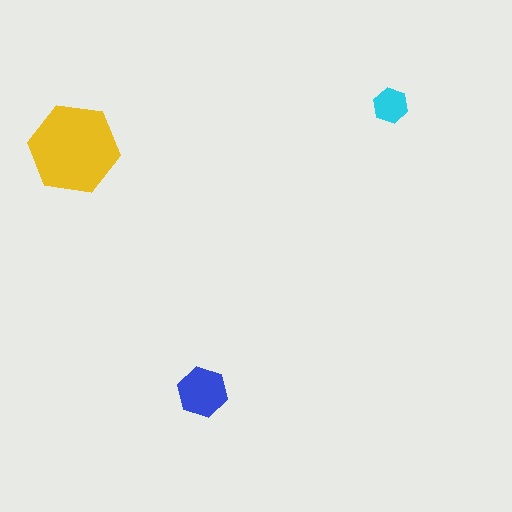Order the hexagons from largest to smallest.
the yellow one, the blue one, the cyan one.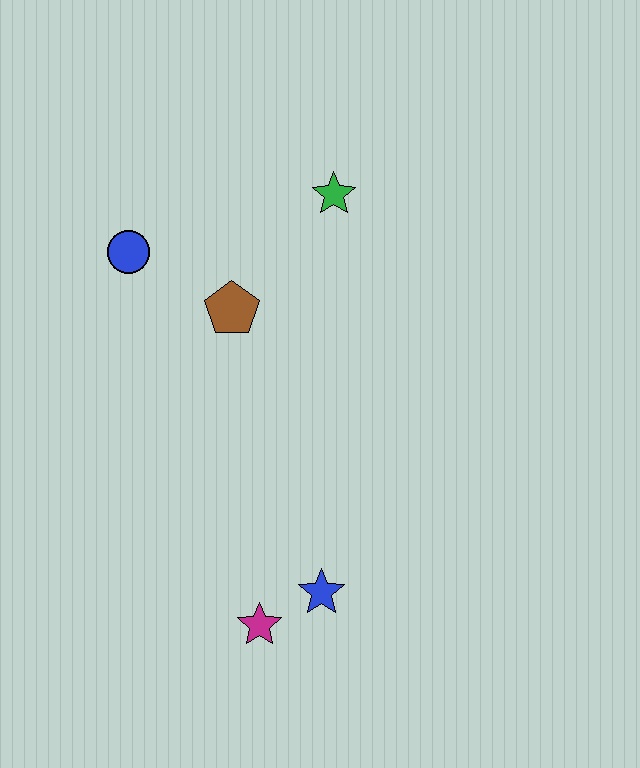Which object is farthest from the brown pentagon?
The magenta star is farthest from the brown pentagon.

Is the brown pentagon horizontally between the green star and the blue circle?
Yes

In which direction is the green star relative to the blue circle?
The green star is to the right of the blue circle.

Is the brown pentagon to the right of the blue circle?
Yes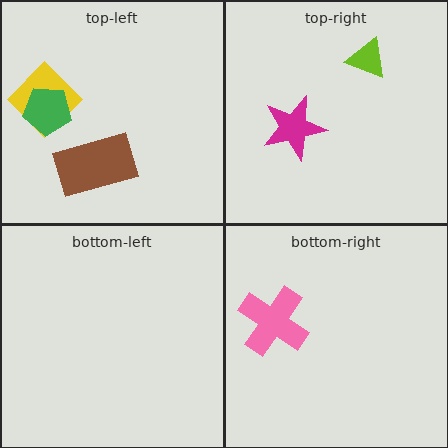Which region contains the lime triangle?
The top-right region.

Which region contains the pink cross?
The bottom-right region.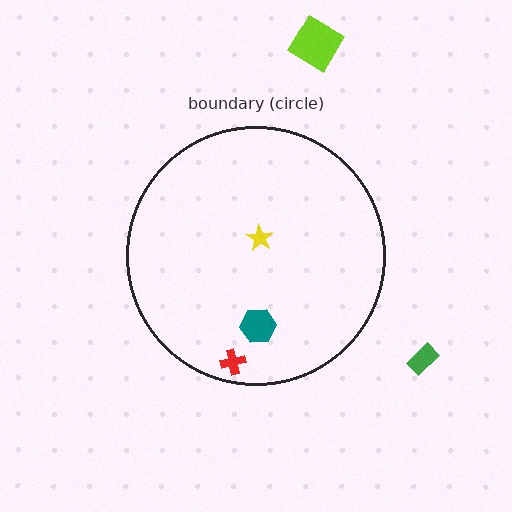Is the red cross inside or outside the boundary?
Inside.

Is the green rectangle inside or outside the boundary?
Outside.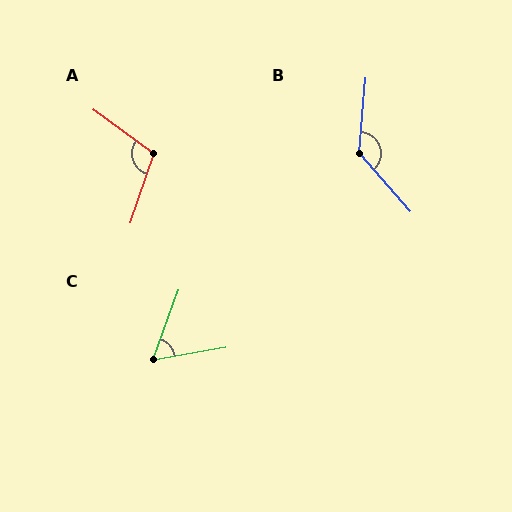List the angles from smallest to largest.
C (60°), A (107°), B (133°).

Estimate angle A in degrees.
Approximately 107 degrees.